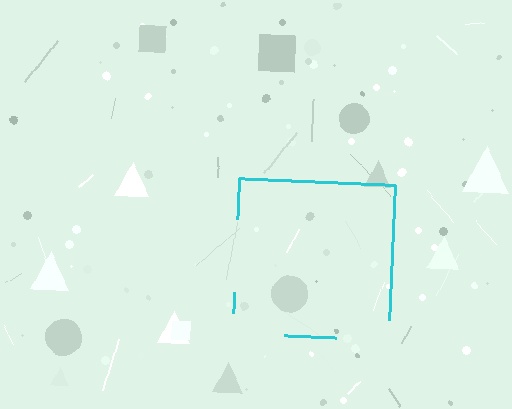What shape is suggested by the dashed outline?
The dashed outline suggests a square.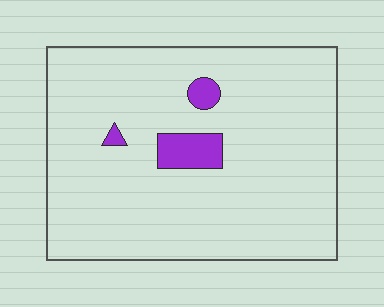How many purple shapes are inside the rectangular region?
3.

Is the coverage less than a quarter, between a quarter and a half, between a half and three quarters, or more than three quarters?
Less than a quarter.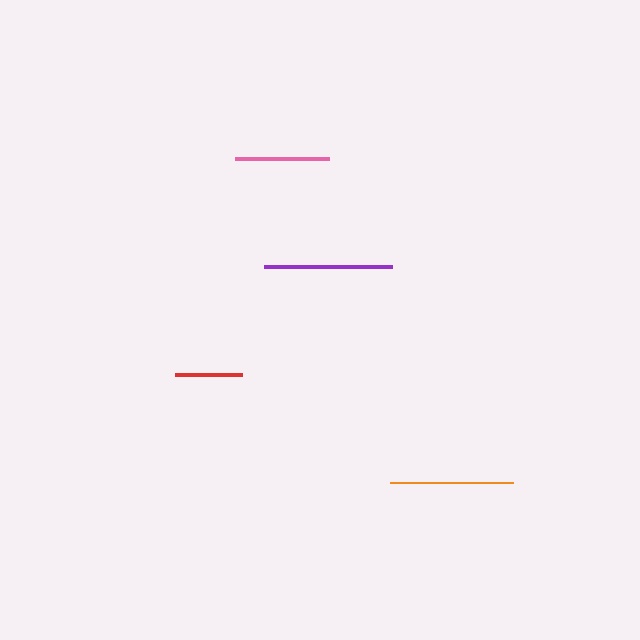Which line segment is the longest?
The purple line is the longest at approximately 128 pixels.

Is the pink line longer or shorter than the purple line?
The purple line is longer than the pink line.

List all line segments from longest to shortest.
From longest to shortest: purple, orange, pink, red.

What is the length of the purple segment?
The purple segment is approximately 128 pixels long.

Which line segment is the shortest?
The red line is the shortest at approximately 67 pixels.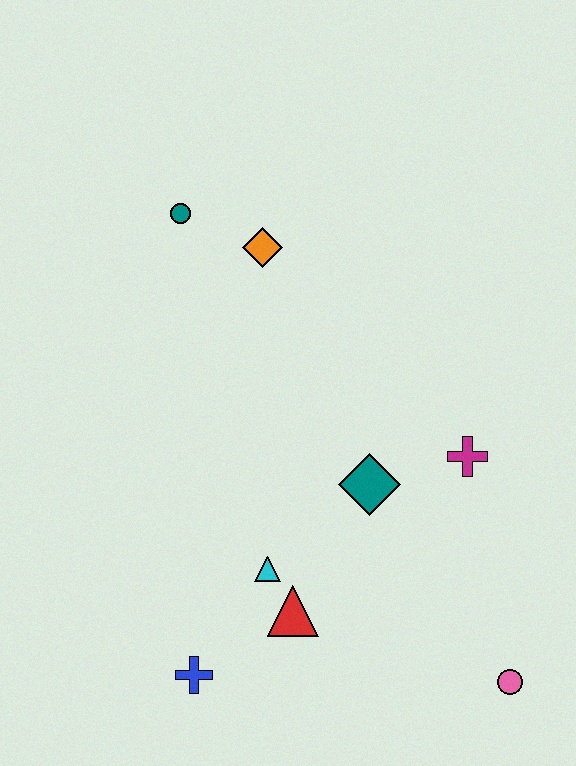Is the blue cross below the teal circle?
Yes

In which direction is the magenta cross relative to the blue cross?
The magenta cross is to the right of the blue cross.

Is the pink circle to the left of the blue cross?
No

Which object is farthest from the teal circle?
The pink circle is farthest from the teal circle.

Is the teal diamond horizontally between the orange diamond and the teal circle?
No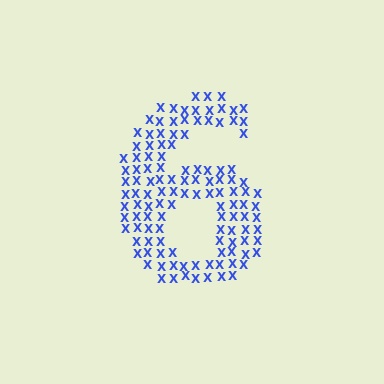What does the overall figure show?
The overall figure shows the digit 6.